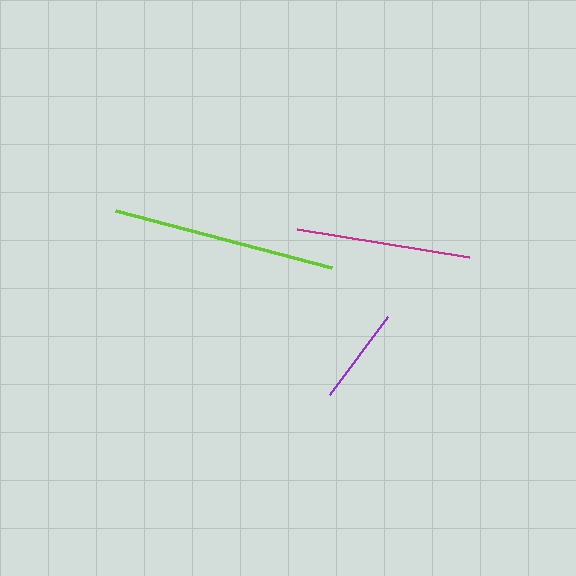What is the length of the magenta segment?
The magenta segment is approximately 175 pixels long.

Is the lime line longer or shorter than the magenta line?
The lime line is longer than the magenta line.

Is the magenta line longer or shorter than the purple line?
The magenta line is longer than the purple line.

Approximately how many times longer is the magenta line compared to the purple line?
The magenta line is approximately 1.8 times the length of the purple line.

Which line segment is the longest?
The lime line is the longest at approximately 223 pixels.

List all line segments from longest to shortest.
From longest to shortest: lime, magenta, purple.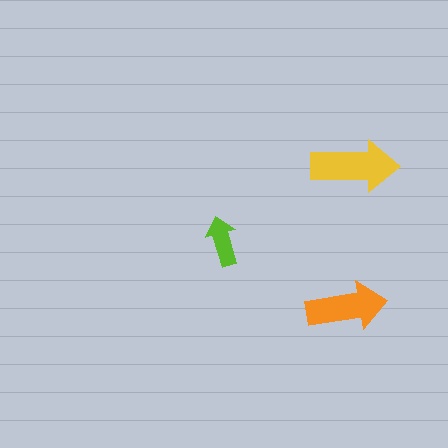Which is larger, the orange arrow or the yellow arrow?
The yellow one.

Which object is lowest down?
The orange arrow is bottommost.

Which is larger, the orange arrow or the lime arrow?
The orange one.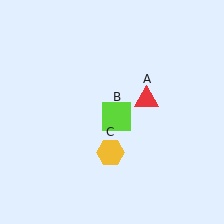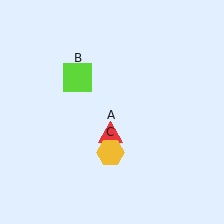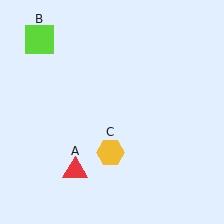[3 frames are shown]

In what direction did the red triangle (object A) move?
The red triangle (object A) moved down and to the left.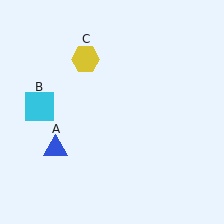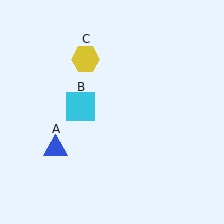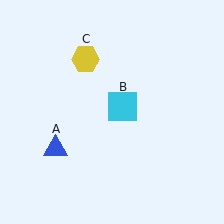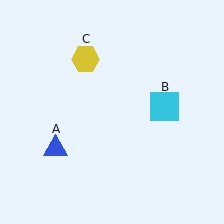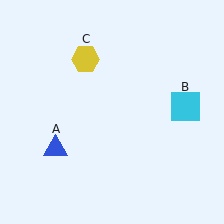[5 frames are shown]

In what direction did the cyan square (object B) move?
The cyan square (object B) moved right.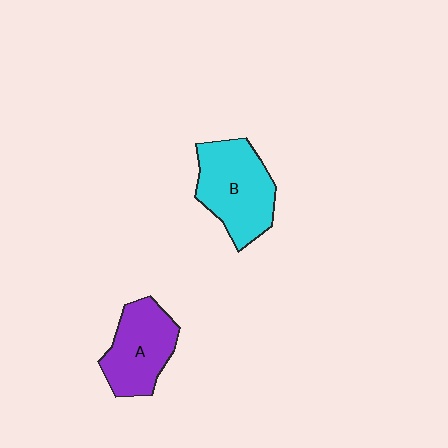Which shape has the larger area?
Shape B (cyan).